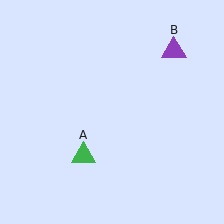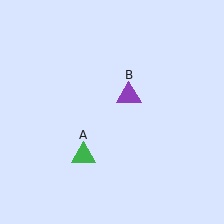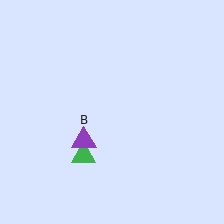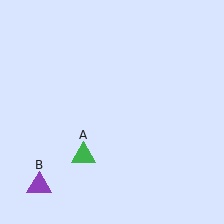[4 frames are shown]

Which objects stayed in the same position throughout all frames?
Green triangle (object A) remained stationary.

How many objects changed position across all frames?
1 object changed position: purple triangle (object B).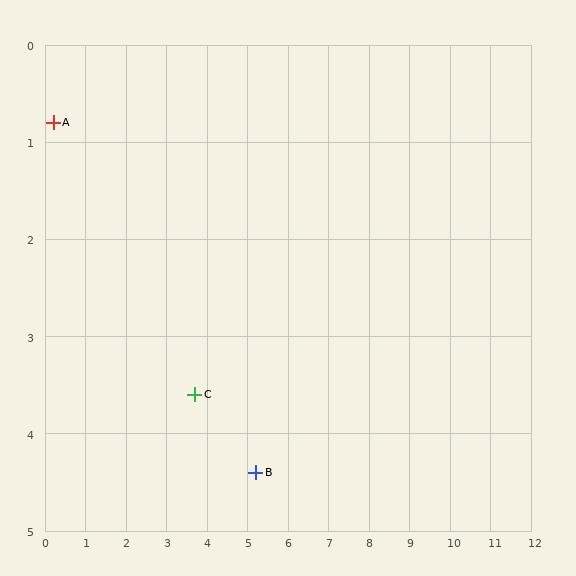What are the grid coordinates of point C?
Point C is at approximately (3.7, 3.6).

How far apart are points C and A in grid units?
Points C and A are about 4.5 grid units apart.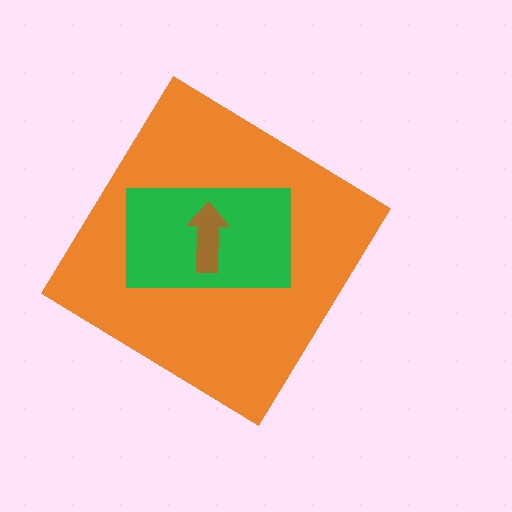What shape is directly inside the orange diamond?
The green rectangle.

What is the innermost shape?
The brown arrow.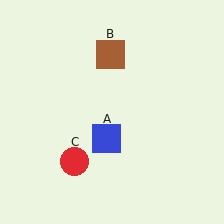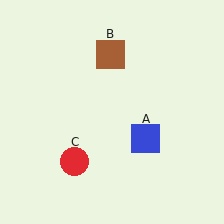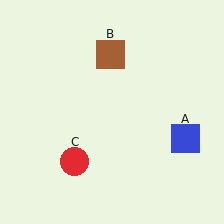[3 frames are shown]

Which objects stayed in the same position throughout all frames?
Brown square (object B) and red circle (object C) remained stationary.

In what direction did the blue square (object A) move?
The blue square (object A) moved right.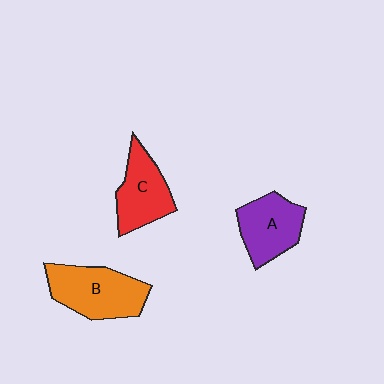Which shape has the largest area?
Shape B (orange).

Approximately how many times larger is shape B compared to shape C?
Approximately 1.3 times.